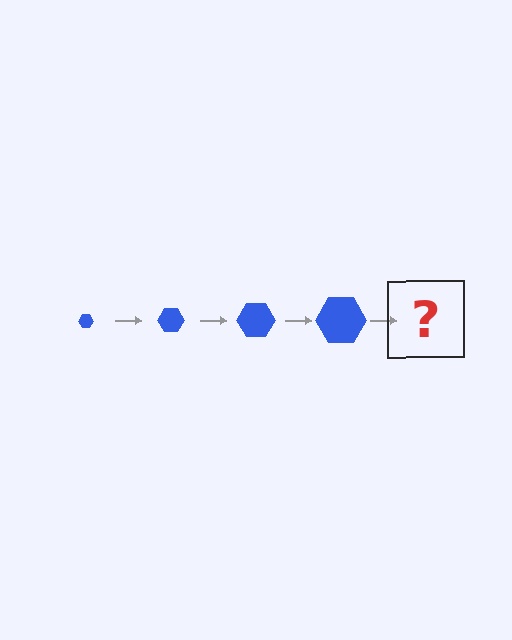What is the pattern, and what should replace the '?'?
The pattern is that the hexagon gets progressively larger each step. The '?' should be a blue hexagon, larger than the previous one.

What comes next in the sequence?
The next element should be a blue hexagon, larger than the previous one.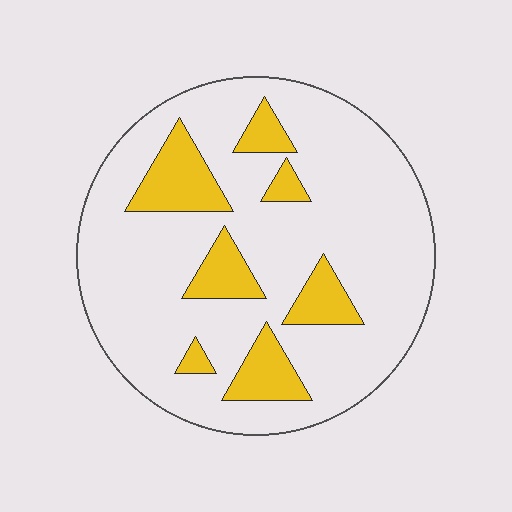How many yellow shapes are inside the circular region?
7.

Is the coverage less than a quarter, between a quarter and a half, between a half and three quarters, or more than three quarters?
Less than a quarter.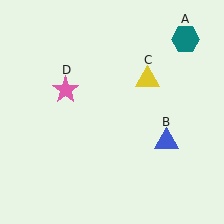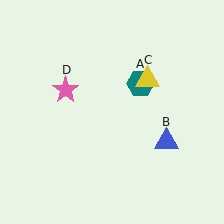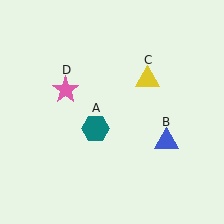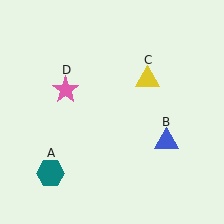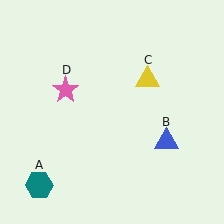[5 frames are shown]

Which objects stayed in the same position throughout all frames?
Blue triangle (object B) and yellow triangle (object C) and pink star (object D) remained stationary.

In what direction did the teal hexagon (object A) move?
The teal hexagon (object A) moved down and to the left.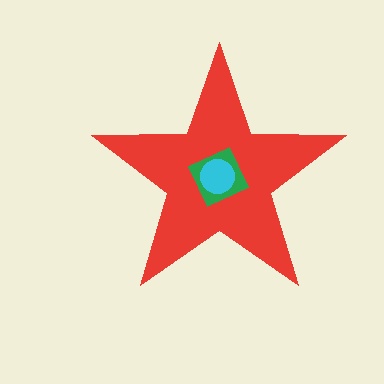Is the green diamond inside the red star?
Yes.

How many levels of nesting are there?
3.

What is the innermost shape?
The cyan circle.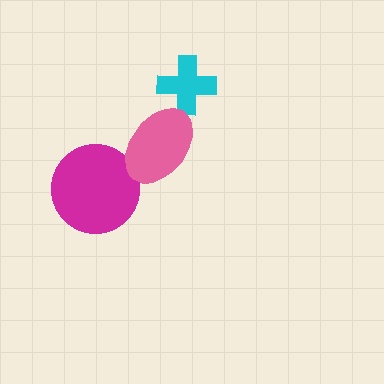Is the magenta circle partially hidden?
Yes, it is partially covered by another shape.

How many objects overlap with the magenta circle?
1 object overlaps with the magenta circle.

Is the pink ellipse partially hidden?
No, no other shape covers it.